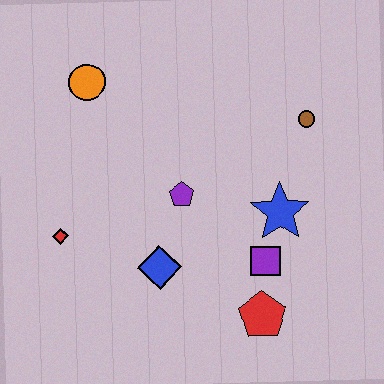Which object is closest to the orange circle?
The purple pentagon is closest to the orange circle.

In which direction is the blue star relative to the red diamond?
The blue star is to the right of the red diamond.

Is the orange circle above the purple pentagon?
Yes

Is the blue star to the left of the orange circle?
No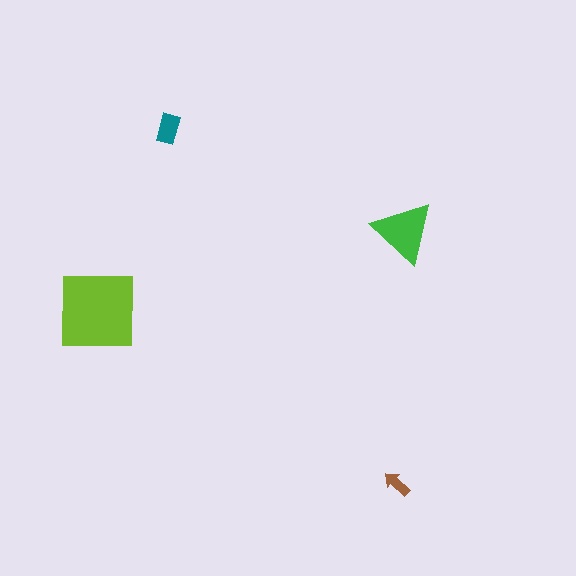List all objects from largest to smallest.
The lime square, the green triangle, the teal rectangle, the brown arrow.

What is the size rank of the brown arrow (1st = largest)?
4th.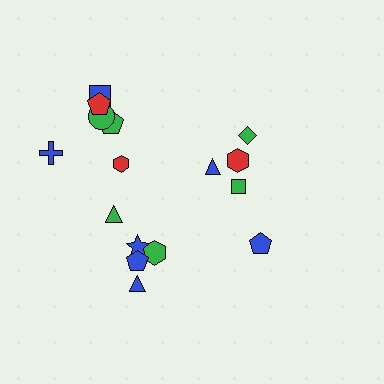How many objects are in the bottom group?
There are 6 objects.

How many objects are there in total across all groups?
There are 16 objects.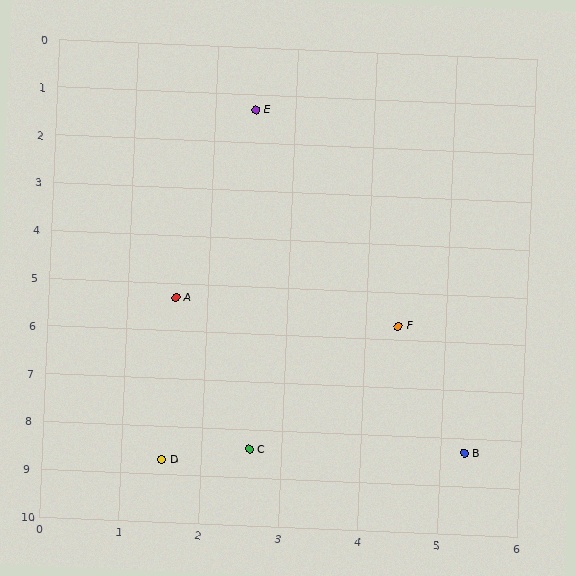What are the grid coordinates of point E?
Point E is at approximately (2.5, 1.3).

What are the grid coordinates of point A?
Point A is at approximately (1.6, 5.3).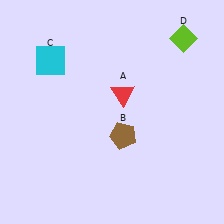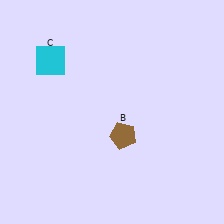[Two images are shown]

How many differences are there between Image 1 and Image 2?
There are 2 differences between the two images.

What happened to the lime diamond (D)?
The lime diamond (D) was removed in Image 2. It was in the top-right area of Image 1.